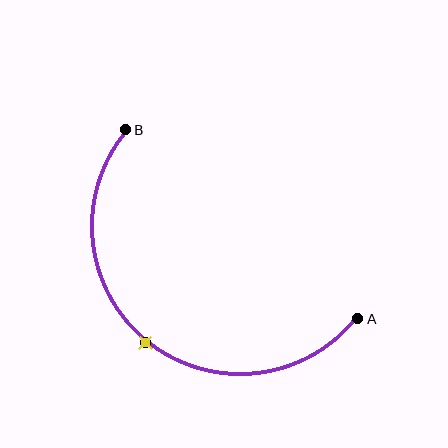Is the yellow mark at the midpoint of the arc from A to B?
Yes. The yellow mark lies on the arc at equal arc-length from both A and B — it is the arc midpoint.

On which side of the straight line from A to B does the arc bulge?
The arc bulges below and to the left of the straight line connecting A and B.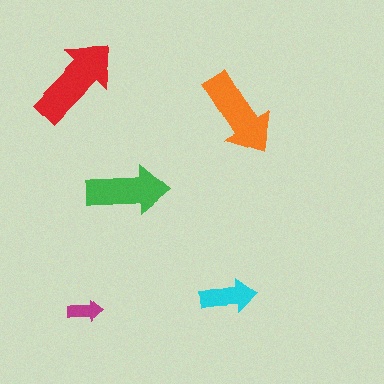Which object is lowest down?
The magenta arrow is bottommost.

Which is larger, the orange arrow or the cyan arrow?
The orange one.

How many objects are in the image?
There are 5 objects in the image.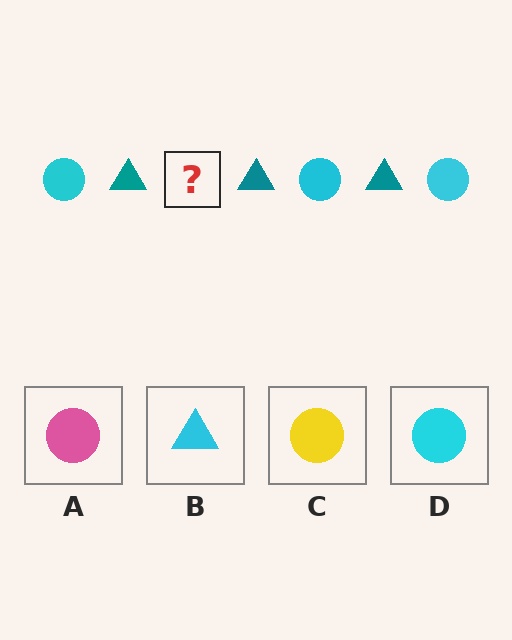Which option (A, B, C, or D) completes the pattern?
D.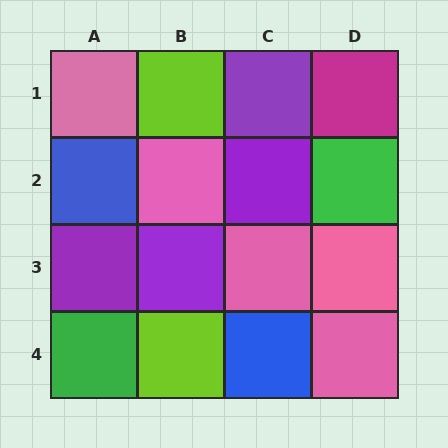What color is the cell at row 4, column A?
Green.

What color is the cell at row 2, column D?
Green.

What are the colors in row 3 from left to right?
Purple, purple, pink, pink.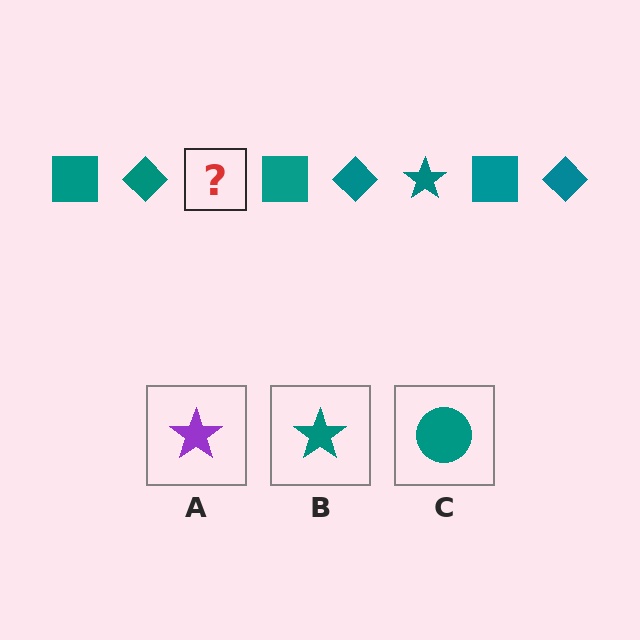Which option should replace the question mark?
Option B.